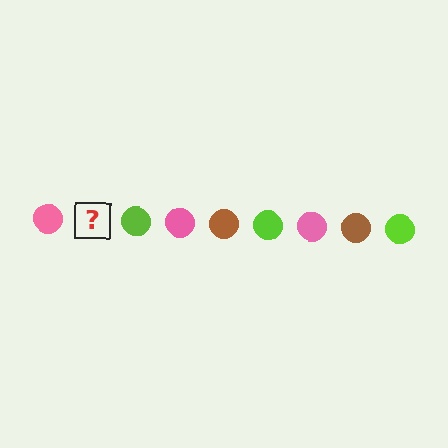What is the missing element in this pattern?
The missing element is a brown circle.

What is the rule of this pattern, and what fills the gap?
The rule is that the pattern cycles through pink, brown, lime circles. The gap should be filled with a brown circle.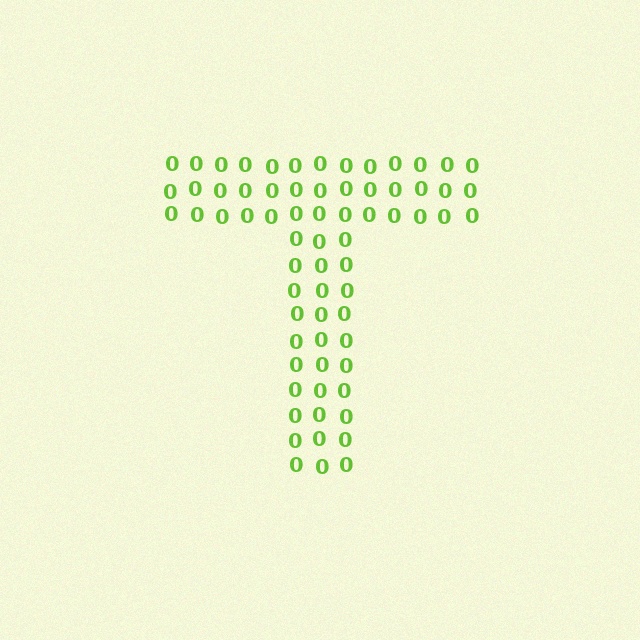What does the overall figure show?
The overall figure shows the letter T.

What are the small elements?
The small elements are digit 0's.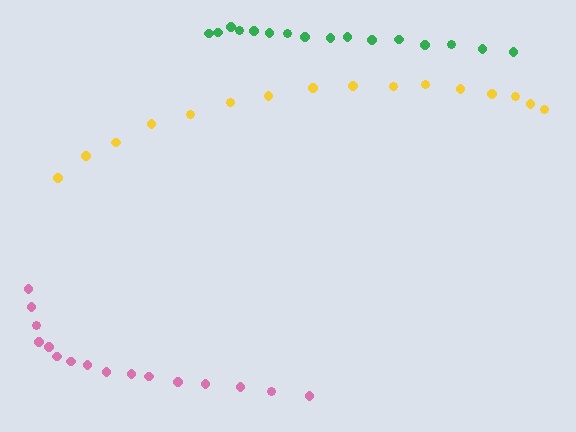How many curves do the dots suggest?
There are 3 distinct paths.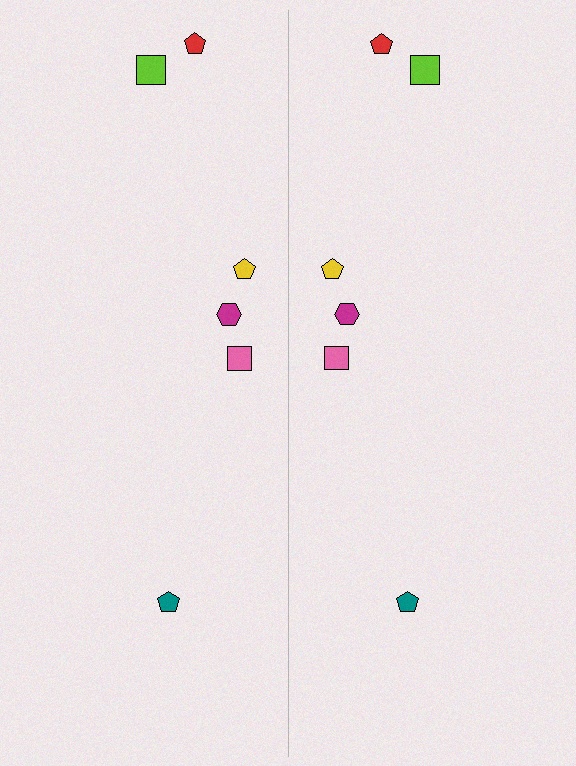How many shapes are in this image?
There are 12 shapes in this image.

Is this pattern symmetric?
Yes, this pattern has bilateral (reflection) symmetry.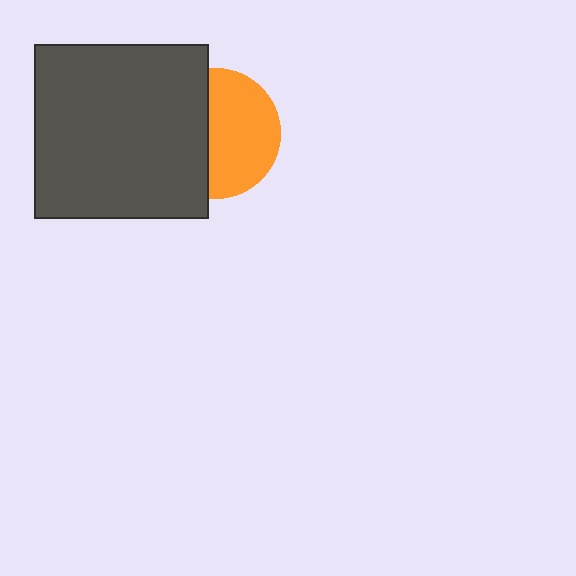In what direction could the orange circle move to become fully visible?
The orange circle could move right. That would shift it out from behind the dark gray square entirely.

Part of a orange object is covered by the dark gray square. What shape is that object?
It is a circle.